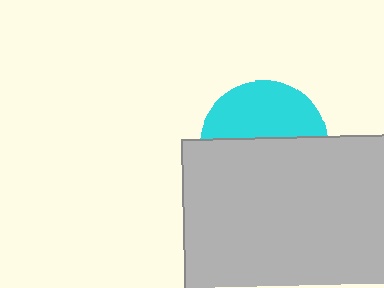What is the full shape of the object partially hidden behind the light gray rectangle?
The partially hidden object is a cyan circle.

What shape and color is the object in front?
The object in front is a light gray rectangle.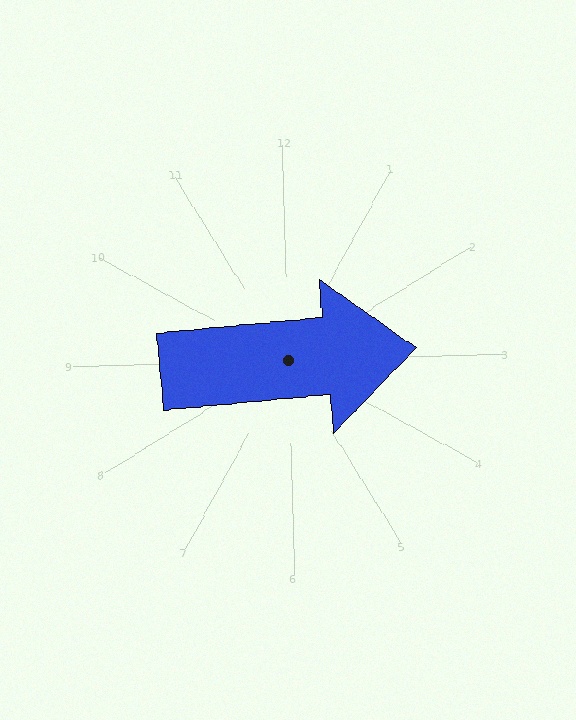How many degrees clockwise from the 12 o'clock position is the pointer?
Approximately 86 degrees.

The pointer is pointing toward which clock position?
Roughly 3 o'clock.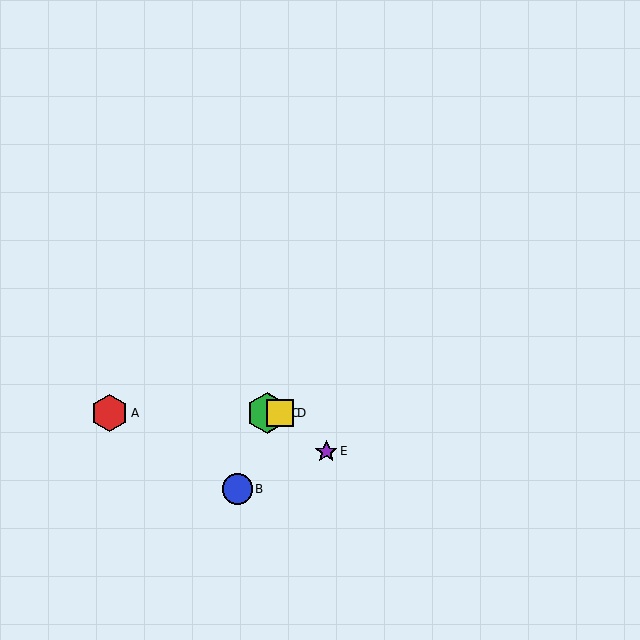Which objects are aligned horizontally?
Objects A, C, D are aligned horizontally.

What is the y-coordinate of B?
Object B is at y≈489.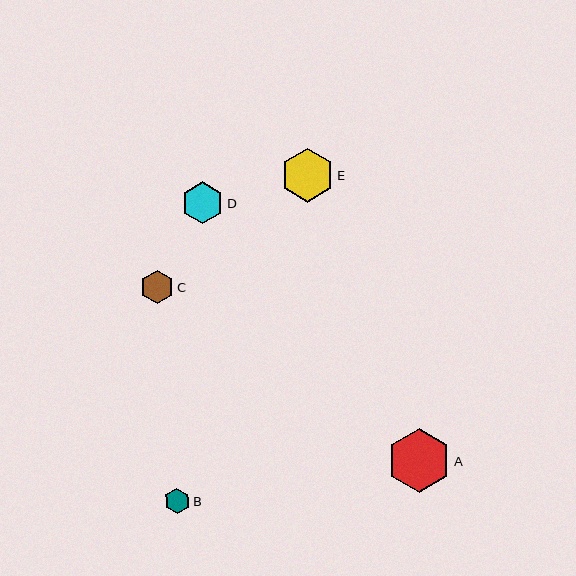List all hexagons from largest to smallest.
From largest to smallest: A, E, D, C, B.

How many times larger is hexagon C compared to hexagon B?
Hexagon C is approximately 1.3 times the size of hexagon B.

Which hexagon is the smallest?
Hexagon B is the smallest with a size of approximately 25 pixels.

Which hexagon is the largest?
Hexagon A is the largest with a size of approximately 64 pixels.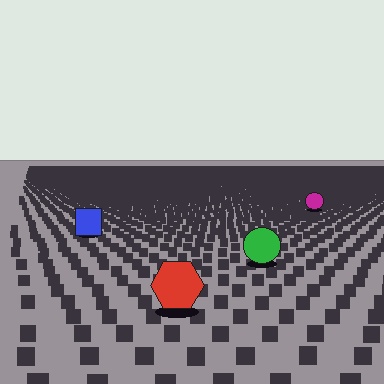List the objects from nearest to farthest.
From nearest to farthest: the red hexagon, the green circle, the blue square, the magenta circle.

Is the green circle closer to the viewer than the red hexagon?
No. The red hexagon is closer — you can tell from the texture gradient: the ground texture is coarser near it.